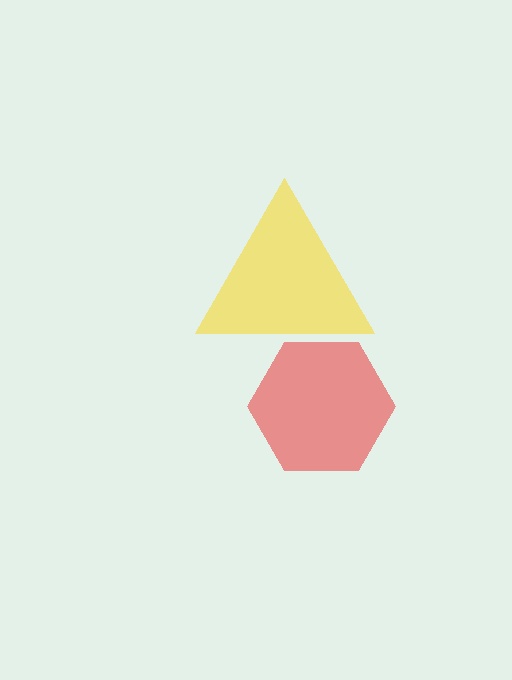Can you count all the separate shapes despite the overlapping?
Yes, there are 2 separate shapes.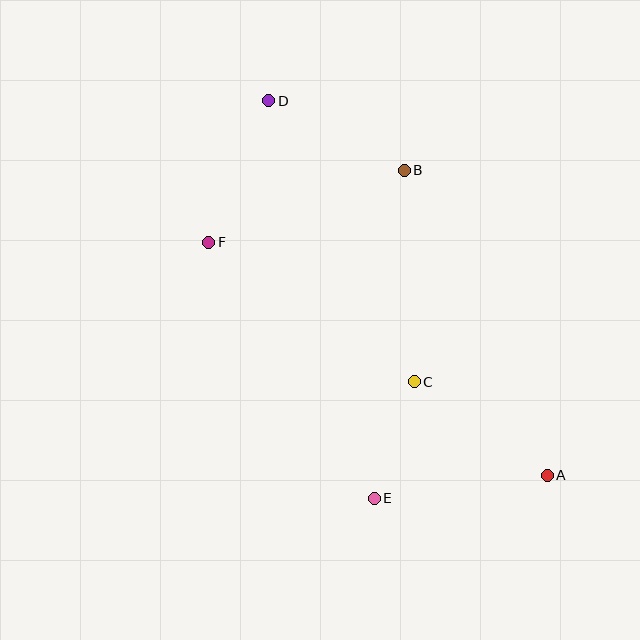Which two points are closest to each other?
Points C and E are closest to each other.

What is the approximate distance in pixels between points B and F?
The distance between B and F is approximately 208 pixels.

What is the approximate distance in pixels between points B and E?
The distance between B and E is approximately 330 pixels.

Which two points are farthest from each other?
Points A and D are farthest from each other.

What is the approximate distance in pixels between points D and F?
The distance between D and F is approximately 154 pixels.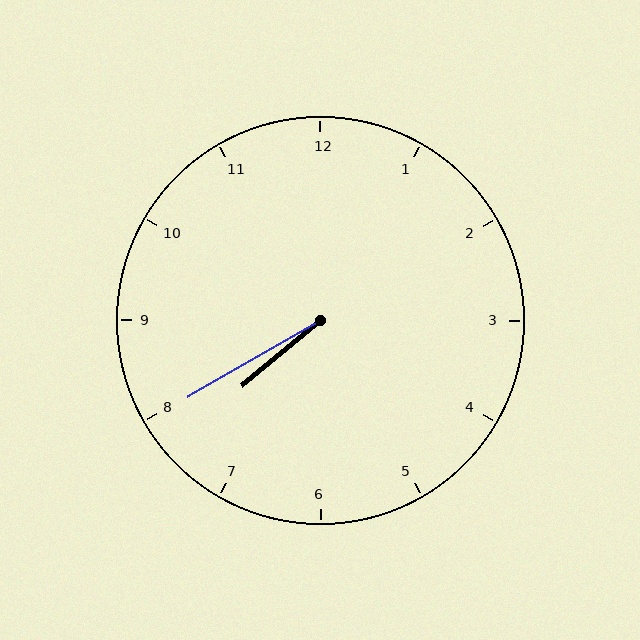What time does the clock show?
7:40.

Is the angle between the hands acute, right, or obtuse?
It is acute.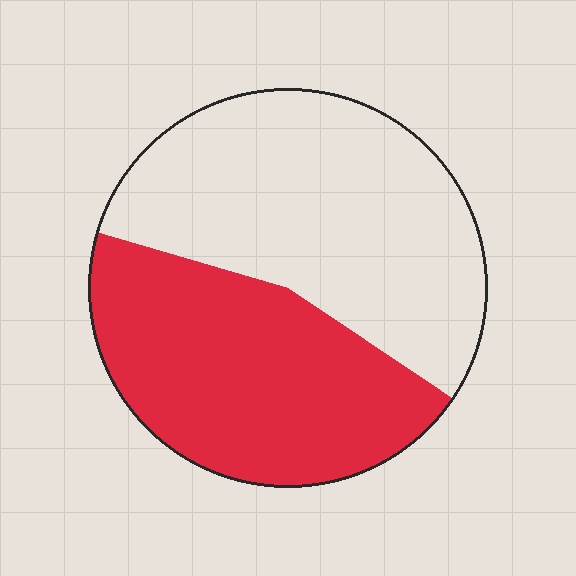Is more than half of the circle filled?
No.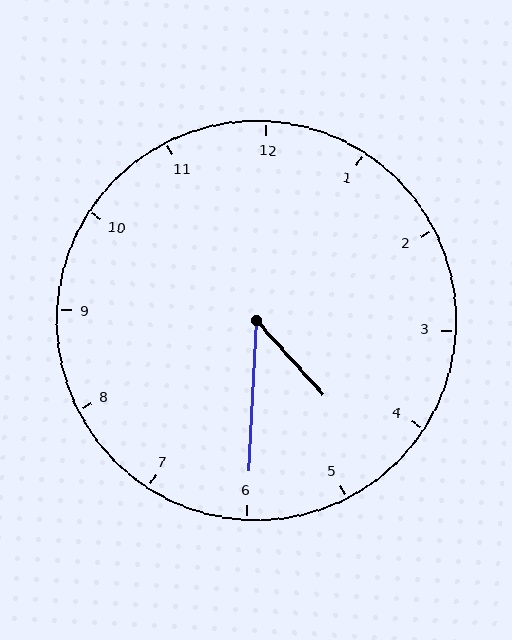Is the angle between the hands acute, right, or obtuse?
It is acute.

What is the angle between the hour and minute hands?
Approximately 45 degrees.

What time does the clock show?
4:30.